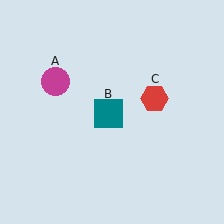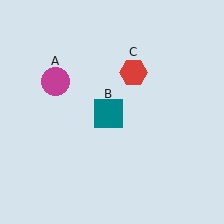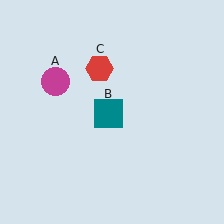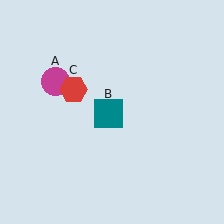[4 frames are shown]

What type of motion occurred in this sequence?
The red hexagon (object C) rotated counterclockwise around the center of the scene.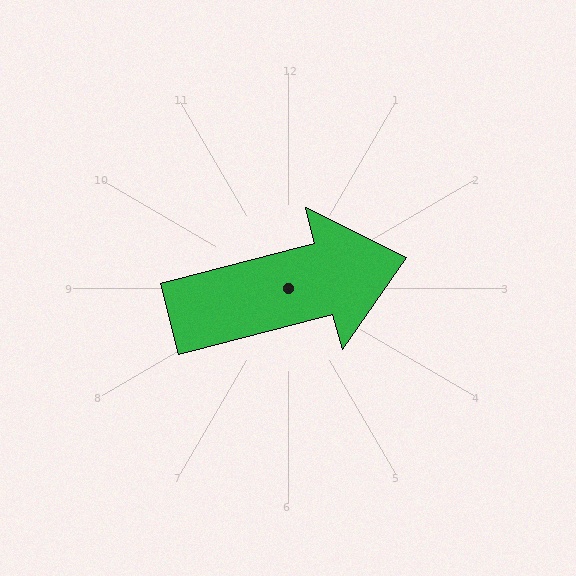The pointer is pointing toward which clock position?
Roughly 3 o'clock.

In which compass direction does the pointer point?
East.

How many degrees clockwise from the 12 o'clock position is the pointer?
Approximately 75 degrees.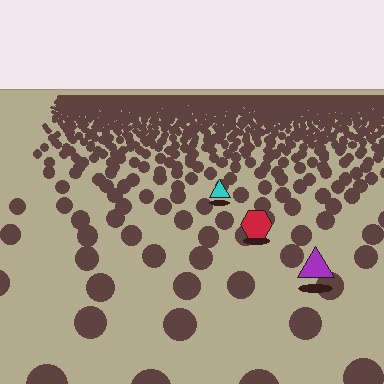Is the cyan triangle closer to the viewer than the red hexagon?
No. The red hexagon is closer — you can tell from the texture gradient: the ground texture is coarser near it.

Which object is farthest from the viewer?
The cyan triangle is farthest from the viewer. It appears smaller and the ground texture around it is denser.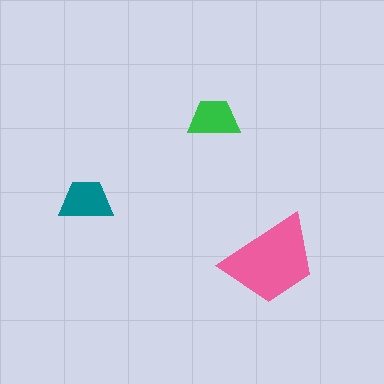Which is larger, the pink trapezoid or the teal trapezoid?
The pink one.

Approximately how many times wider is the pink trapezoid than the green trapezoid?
About 2 times wider.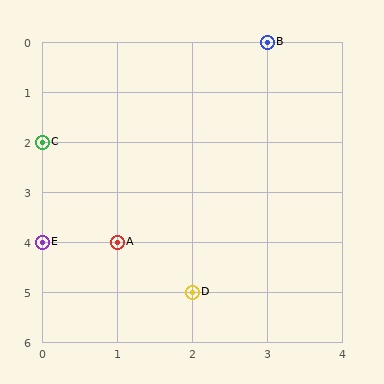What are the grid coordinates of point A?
Point A is at grid coordinates (1, 4).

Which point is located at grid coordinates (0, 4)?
Point E is at (0, 4).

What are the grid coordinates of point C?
Point C is at grid coordinates (0, 2).